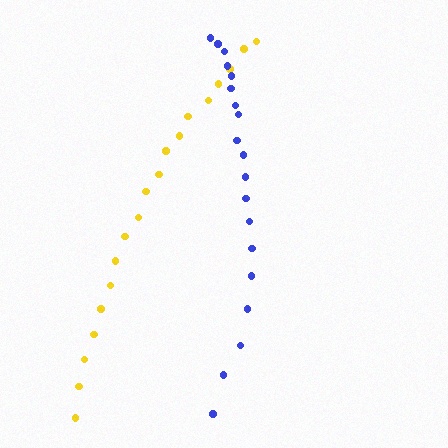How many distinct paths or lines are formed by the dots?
There are 2 distinct paths.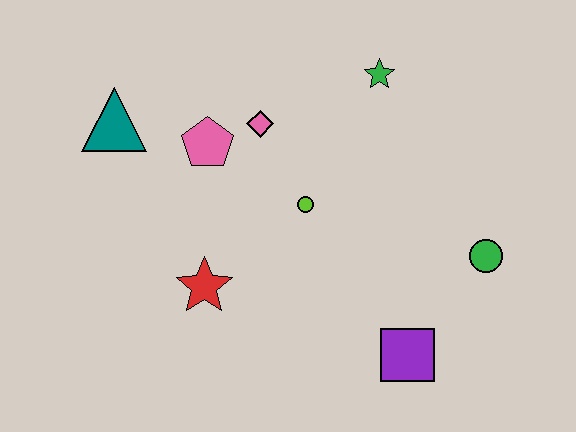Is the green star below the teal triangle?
No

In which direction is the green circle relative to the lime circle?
The green circle is to the right of the lime circle.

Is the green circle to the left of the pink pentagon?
No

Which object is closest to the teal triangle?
The pink pentagon is closest to the teal triangle.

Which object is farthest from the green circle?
The teal triangle is farthest from the green circle.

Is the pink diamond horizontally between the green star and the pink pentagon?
Yes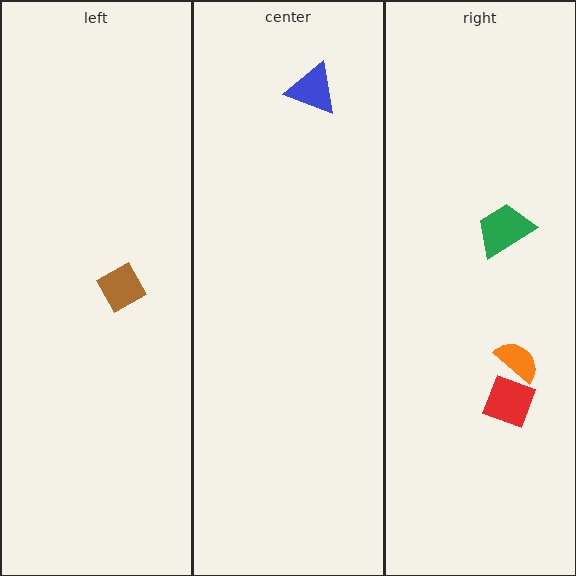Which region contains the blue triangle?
The center region.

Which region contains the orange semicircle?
The right region.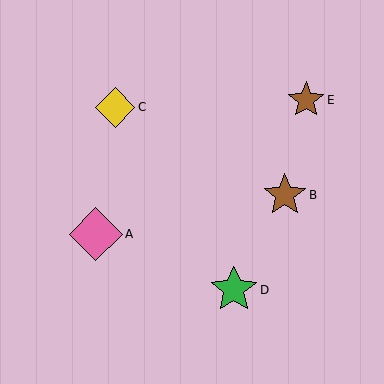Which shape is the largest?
The pink diamond (labeled A) is the largest.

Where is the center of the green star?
The center of the green star is at (234, 290).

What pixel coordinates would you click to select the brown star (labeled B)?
Click at (285, 195) to select the brown star B.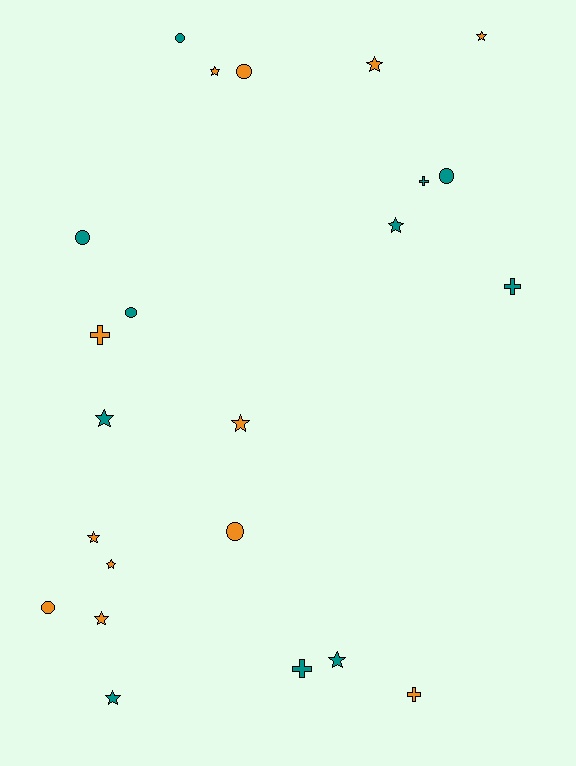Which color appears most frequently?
Orange, with 12 objects.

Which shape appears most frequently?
Star, with 11 objects.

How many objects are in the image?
There are 23 objects.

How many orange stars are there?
There are 7 orange stars.